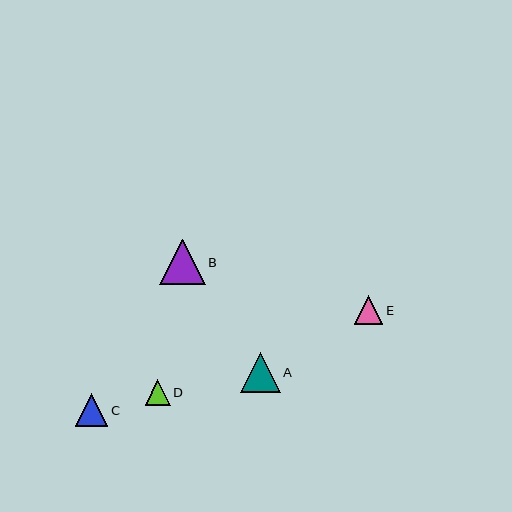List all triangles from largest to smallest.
From largest to smallest: B, A, C, E, D.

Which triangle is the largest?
Triangle B is the largest with a size of approximately 46 pixels.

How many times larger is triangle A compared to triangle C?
Triangle A is approximately 1.2 times the size of triangle C.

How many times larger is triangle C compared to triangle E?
Triangle C is approximately 1.1 times the size of triangle E.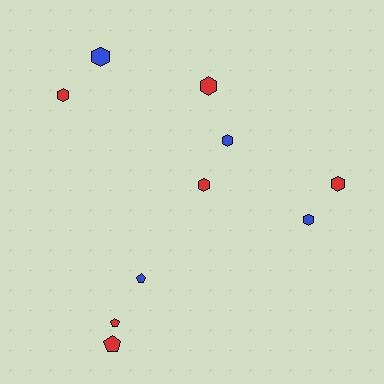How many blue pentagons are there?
There is 1 blue pentagon.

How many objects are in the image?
There are 10 objects.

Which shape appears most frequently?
Hexagon, with 7 objects.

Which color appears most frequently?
Red, with 6 objects.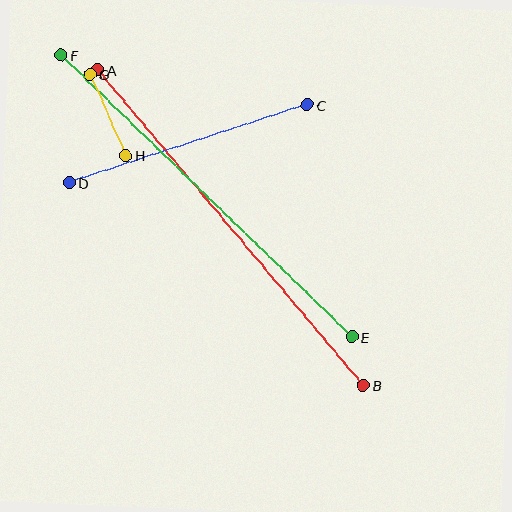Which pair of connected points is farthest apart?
Points A and B are farthest apart.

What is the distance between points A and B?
The distance is approximately 413 pixels.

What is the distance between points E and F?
The distance is approximately 405 pixels.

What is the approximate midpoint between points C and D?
The midpoint is at approximately (188, 144) pixels.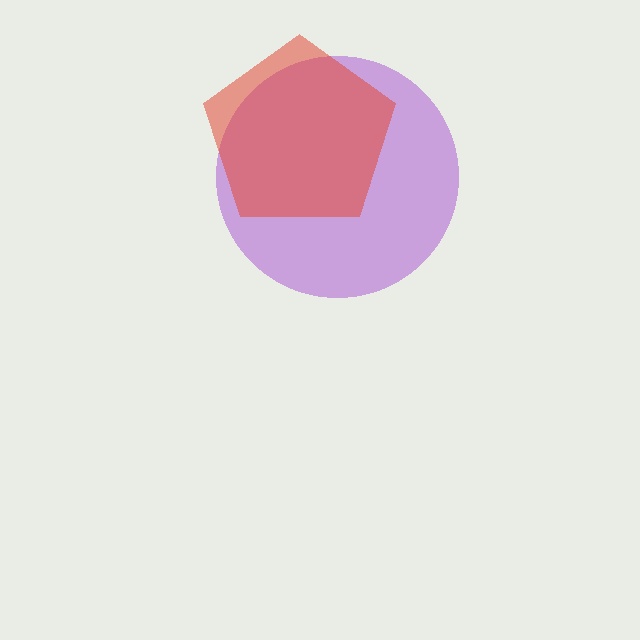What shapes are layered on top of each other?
The layered shapes are: a purple circle, a red pentagon.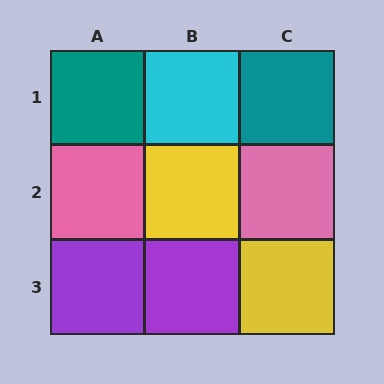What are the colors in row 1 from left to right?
Teal, cyan, teal.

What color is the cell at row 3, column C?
Yellow.